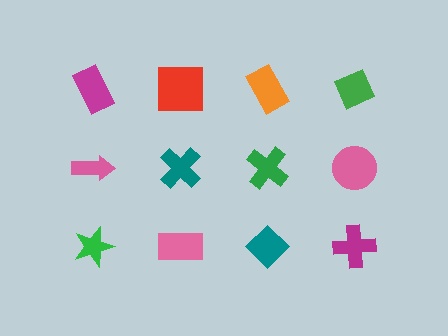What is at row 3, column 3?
A teal diamond.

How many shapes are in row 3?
4 shapes.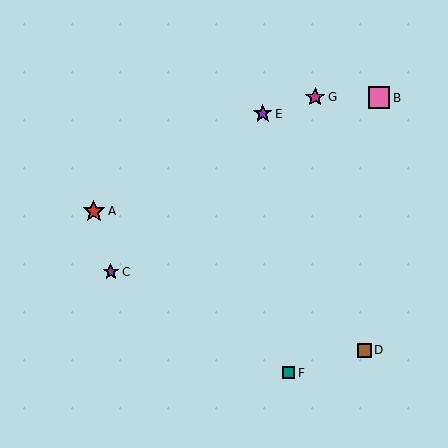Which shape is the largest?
The red star (labeled A) is the largest.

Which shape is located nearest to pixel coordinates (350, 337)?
The brown square (labeled D) at (364, 350) is nearest to that location.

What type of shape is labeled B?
Shape B is a pink square.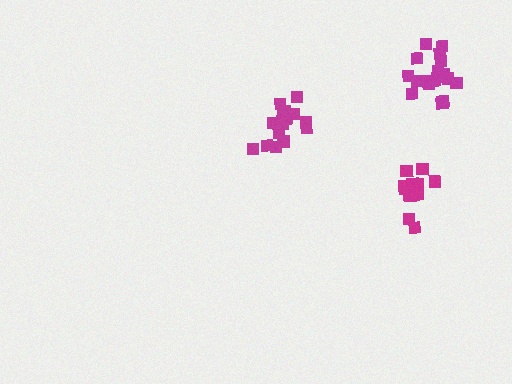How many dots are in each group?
Group 1: 14 dots, Group 2: 17 dots, Group 3: 20 dots (51 total).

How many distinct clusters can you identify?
There are 3 distinct clusters.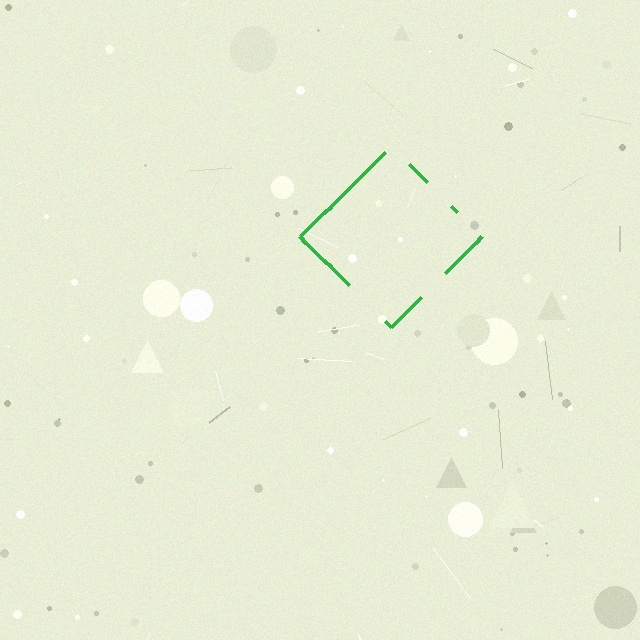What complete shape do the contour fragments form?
The contour fragments form a diamond.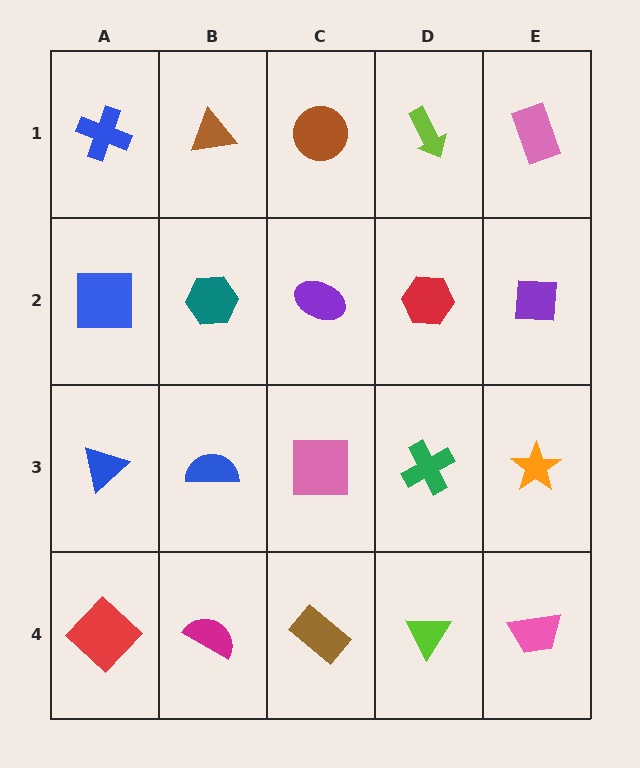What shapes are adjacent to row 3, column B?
A teal hexagon (row 2, column B), a magenta semicircle (row 4, column B), a blue triangle (row 3, column A), a pink square (row 3, column C).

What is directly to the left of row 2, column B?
A blue square.